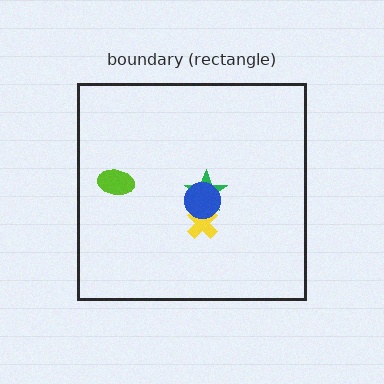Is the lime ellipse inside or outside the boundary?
Inside.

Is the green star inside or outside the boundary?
Inside.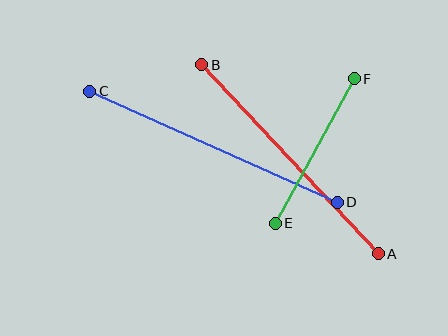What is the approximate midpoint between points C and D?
The midpoint is at approximately (214, 147) pixels.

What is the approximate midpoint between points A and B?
The midpoint is at approximately (290, 159) pixels.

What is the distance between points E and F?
The distance is approximately 164 pixels.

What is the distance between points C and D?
The distance is approximately 271 pixels.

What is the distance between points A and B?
The distance is approximately 259 pixels.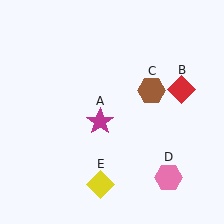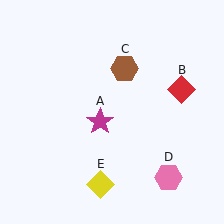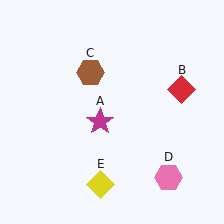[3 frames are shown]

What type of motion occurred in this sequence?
The brown hexagon (object C) rotated counterclockwise around the center of the scene.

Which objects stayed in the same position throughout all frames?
Magenta star (object A) and red diamond (object B) and pink hexagon (object D) and yellow diamond (object E) remained stationary.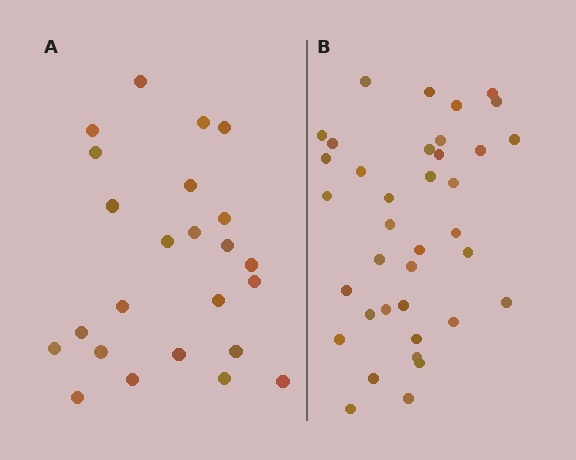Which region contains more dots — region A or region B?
Region B (the right region) has more dots.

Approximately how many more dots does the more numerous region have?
Region B has approximately 15 more dots than region A.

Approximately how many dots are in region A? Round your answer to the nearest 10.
About 20 dots. (The exact count is 24, which rounds to 20.)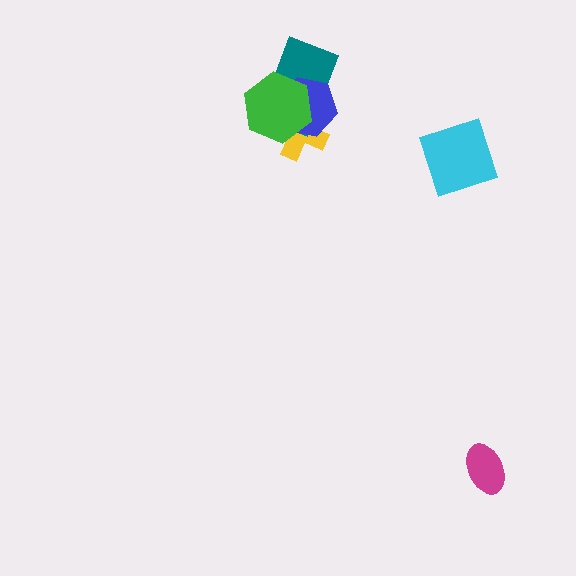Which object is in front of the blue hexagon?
The green hexagon is in front of the blue hexagon.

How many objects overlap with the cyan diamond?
0 objects overlap with the cyan diamond.